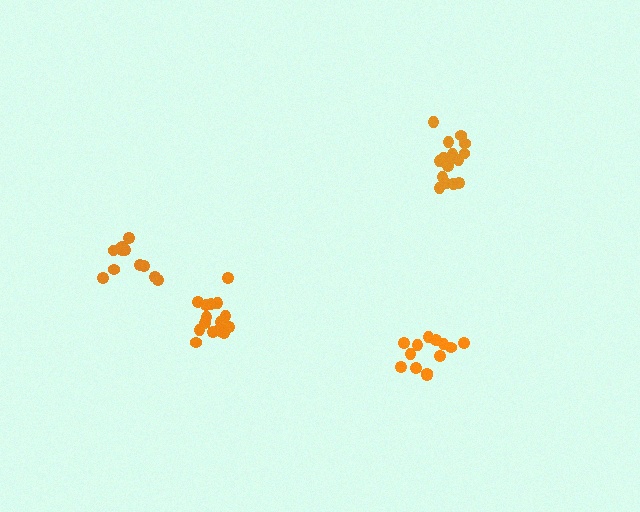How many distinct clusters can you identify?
There are 4 distinct clusters.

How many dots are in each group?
Group 1: 11 dots, Group 2: 13 dots, Group 3: 16 dots, Group 4: 16 dots (56 total).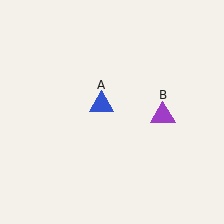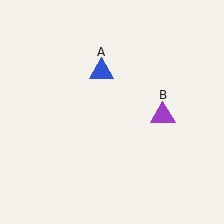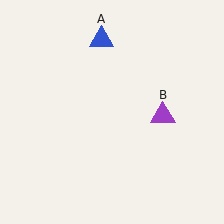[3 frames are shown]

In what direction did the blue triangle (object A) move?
The blue triangle (object A) moved up.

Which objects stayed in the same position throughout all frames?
Purple triangle (object B) remained stationary.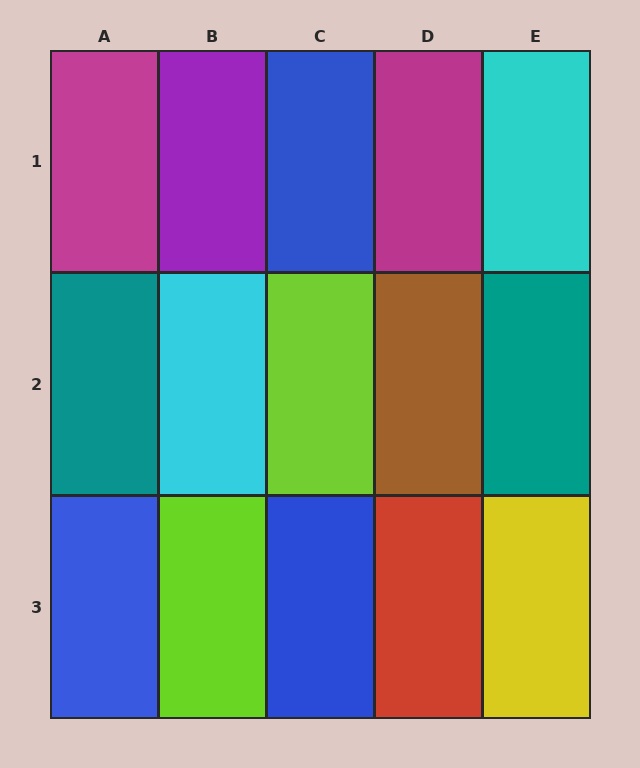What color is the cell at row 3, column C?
Blue.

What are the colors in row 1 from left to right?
Magenta, purple, blue, magenta, cyan.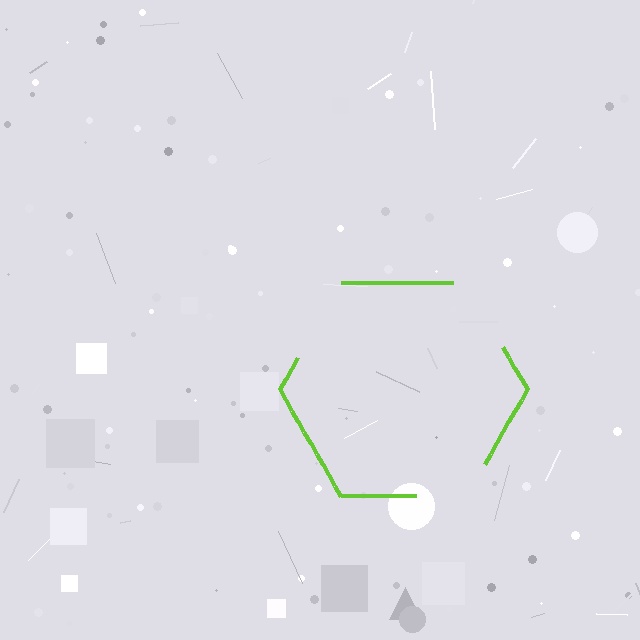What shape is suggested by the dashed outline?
The dashed outline suggests a hexagon.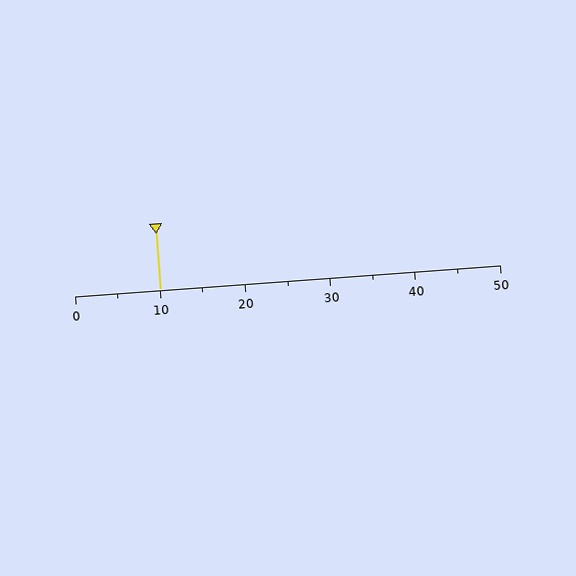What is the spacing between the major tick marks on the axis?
The major ticks are spaced 10 apart.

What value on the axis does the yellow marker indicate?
The marker indicates approximately 10.